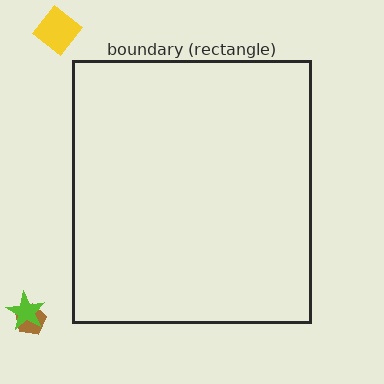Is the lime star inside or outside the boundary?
Outside.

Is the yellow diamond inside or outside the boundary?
Outside.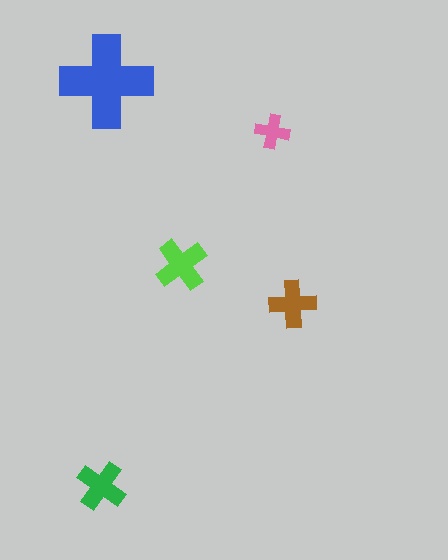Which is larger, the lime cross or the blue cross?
The blue one.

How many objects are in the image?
There are 5 objects in the image.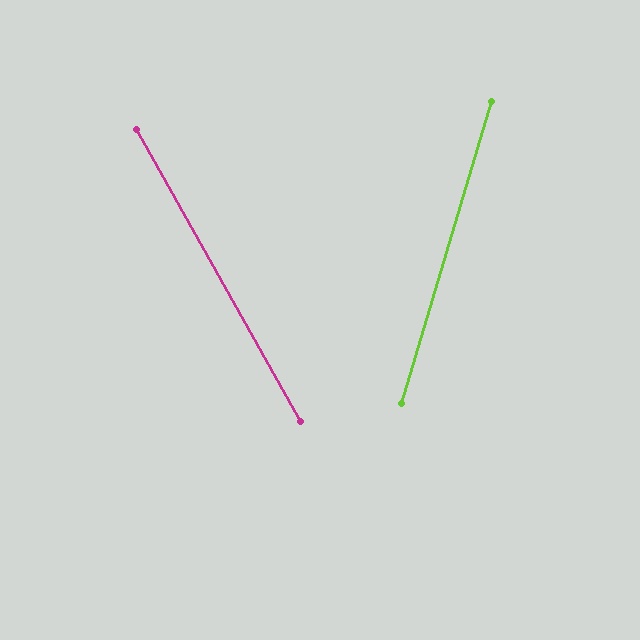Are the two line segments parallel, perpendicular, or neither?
Neither parallel nor perpendicular — they differ by about 46°.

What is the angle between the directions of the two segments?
Approximately 46 degrees.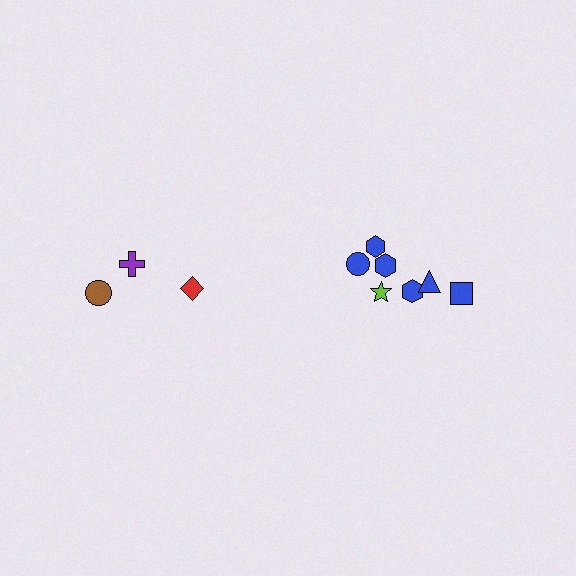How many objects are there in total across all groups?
There are 10 objects.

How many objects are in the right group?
There are 7 objects.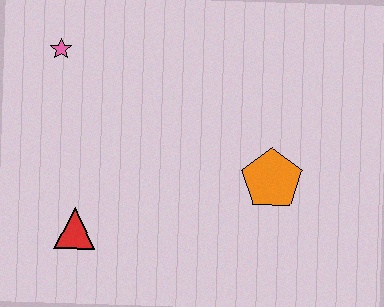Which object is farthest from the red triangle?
The orange pentagon is farthest from the red triangle.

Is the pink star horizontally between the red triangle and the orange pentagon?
No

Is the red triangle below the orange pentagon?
Yes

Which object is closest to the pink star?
The red triangle is closest to the pink star.